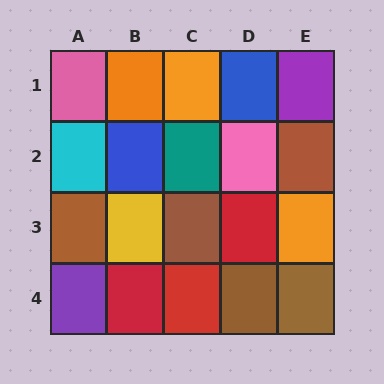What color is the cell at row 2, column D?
Pink.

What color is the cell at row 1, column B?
Orange.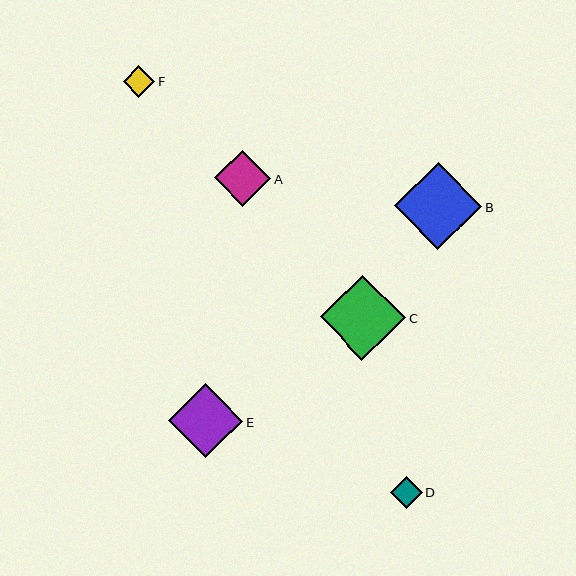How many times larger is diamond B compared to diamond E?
Diamond B is approximately 1.2 times the size of diamond E.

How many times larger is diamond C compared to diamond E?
Diamond C is approximately 1.2 times the size of diamond E.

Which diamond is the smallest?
Diamond F is the smallest with a size of approximately 31 pixels.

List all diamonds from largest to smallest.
From largest to smallest: B, C, E, A, D, F.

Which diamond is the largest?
Diamond B is the largest with a size of approximately 87 pixels.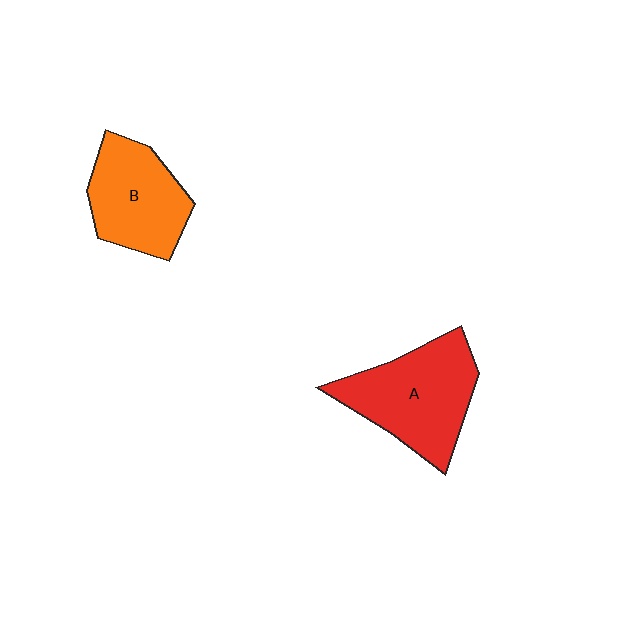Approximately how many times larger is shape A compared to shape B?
Approximately 1.2 times.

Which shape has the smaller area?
Shape B (orange).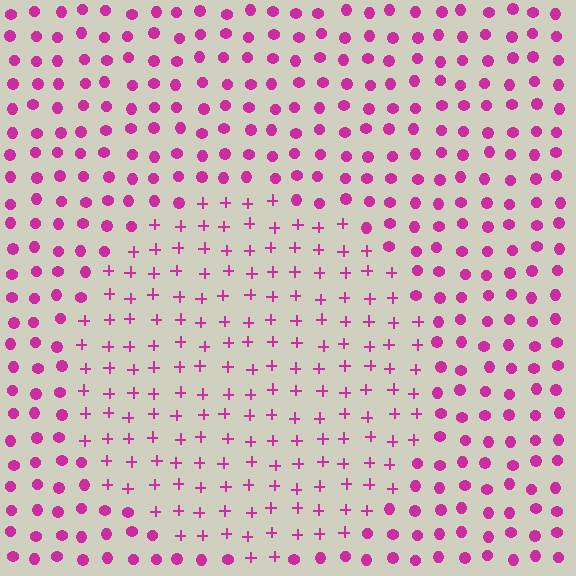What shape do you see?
I see a circle.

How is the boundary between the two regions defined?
The boundary is defined by a change in element shape: plus signs inside vs. circles outside. All elements share the same color and spacing.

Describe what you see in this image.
The image is filled with small magenta elements arranged in a uniform grid. A circle-shaped region contains plus signs, while the surrounding area contains circles. The boundary is defined purely by the change in element shape.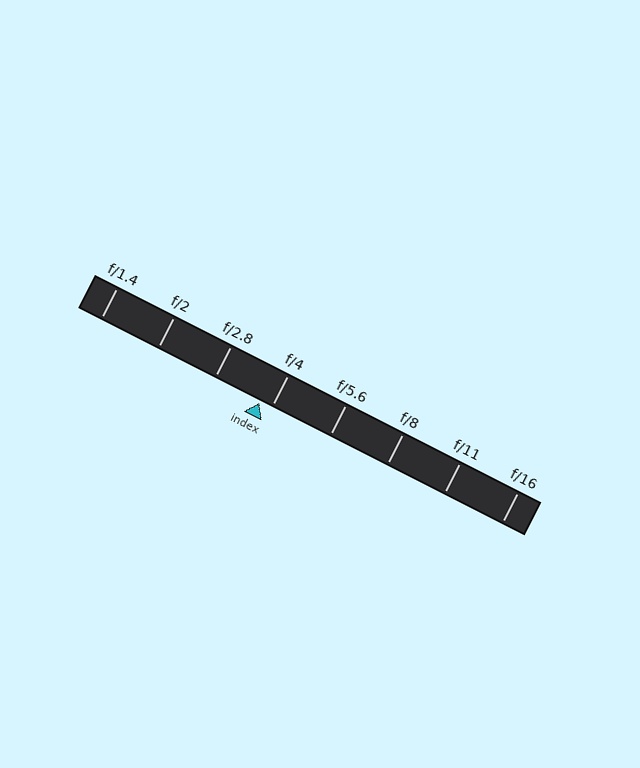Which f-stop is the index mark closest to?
The index mark is closest to f/4.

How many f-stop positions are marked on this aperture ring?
There are 8 f-stop positions marked.